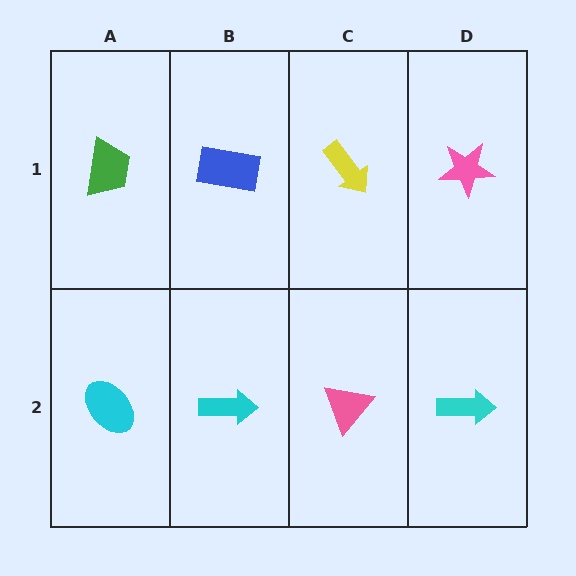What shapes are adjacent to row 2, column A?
A green trapezoid (row 1, column A), a cyan arrow (row 2, column B).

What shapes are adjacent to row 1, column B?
A cyan arrow (row 2, column B), a green trapezoid (row 1, column A), a yellow arrow (row 1, column C).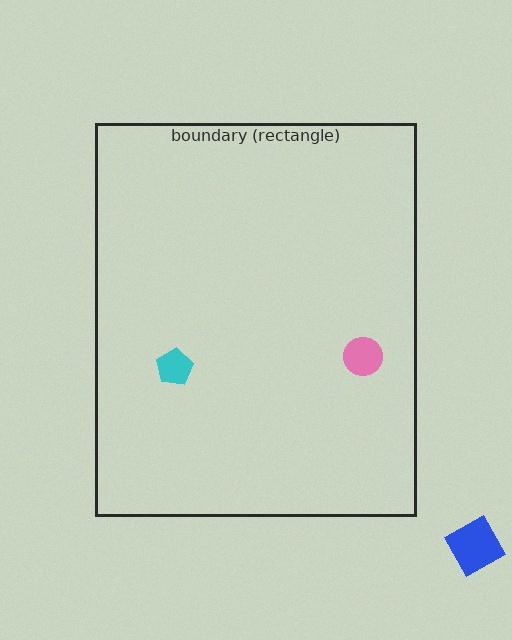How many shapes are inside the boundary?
2 inside, 1 outside.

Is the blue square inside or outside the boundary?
Outside.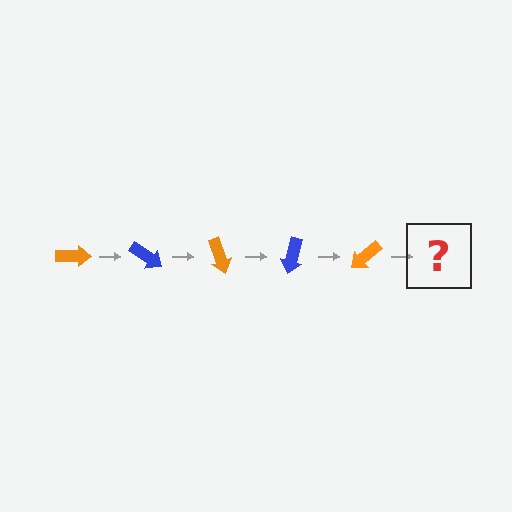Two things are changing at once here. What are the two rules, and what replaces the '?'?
The two rules are that it rotates 35 degrees each step and the color cycles through orange and blue. The '?' should be a blue arrow, rotated 175 degrees from the start.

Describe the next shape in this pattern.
It should be a blue arrow, rotated 175 degrees from the start.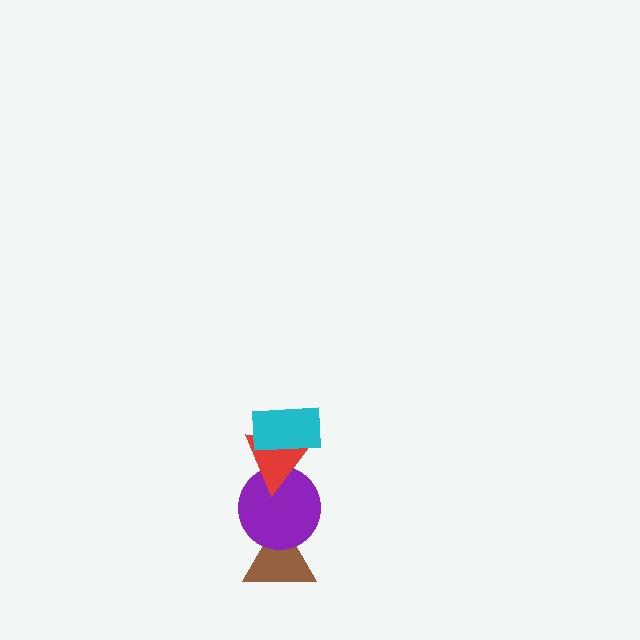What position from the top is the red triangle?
The red triangle is 2nd from the top.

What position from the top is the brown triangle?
The brown triangle is 4th from the top.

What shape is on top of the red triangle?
The cyan rectangle is on top of the red triangle.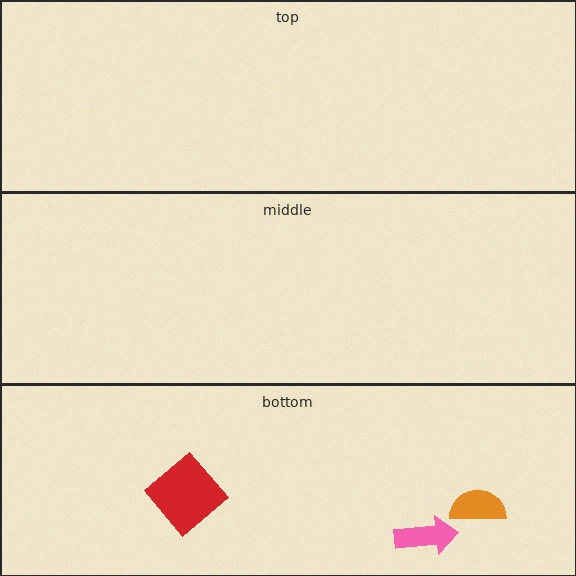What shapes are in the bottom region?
The pink arrow, the orange semicircle, the red diamond.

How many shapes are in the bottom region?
3.